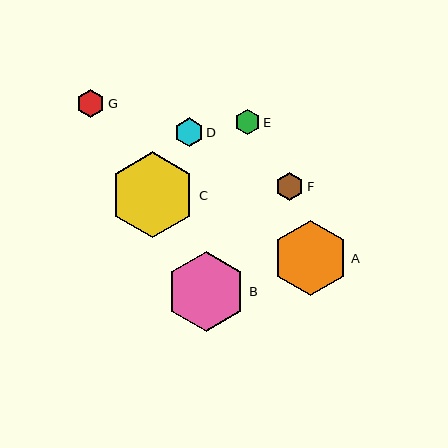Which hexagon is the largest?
Hexagon C is the largest with a size of approximately 86 pixels.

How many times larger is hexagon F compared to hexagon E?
Hexagon F is approximately 1.1 times the size of hexagon E.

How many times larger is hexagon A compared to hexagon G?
Hexagon A is approximately 2.6 times the size of hexagon G.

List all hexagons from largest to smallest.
From largest to smallest: C, B, A, F, G, D, E.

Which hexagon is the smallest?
Hexagon E is the smallest with a size of approximately 25 pixels.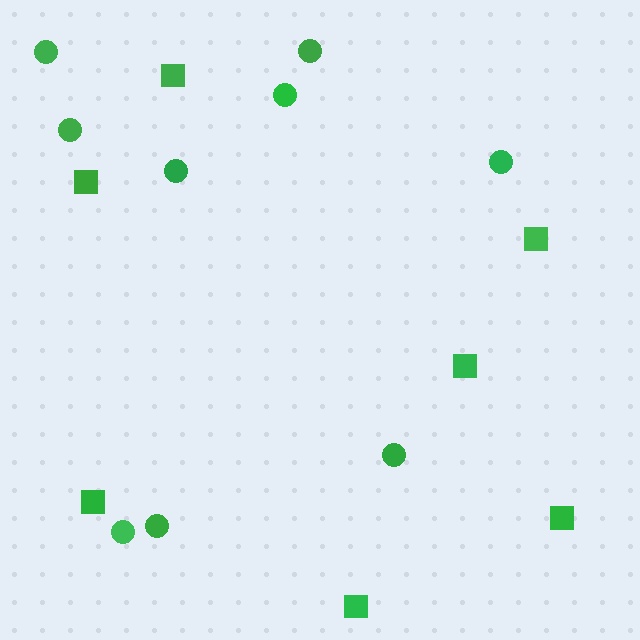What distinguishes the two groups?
There are 2 groups: one group of circles (9) and one group of squares (7).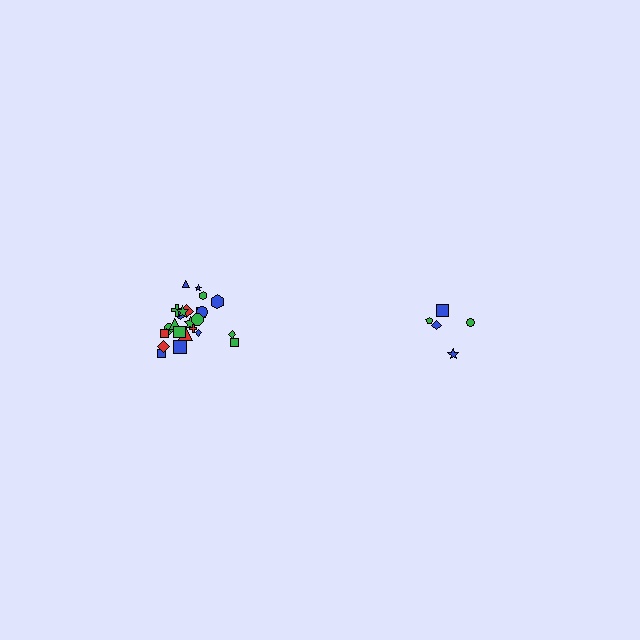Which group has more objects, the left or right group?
The left group.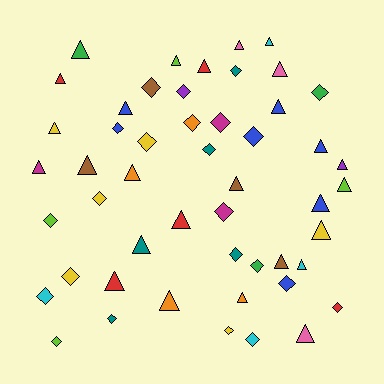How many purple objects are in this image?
There are 2 purple objects.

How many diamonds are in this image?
There are 23 diamonds.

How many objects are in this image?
There are 50 objects.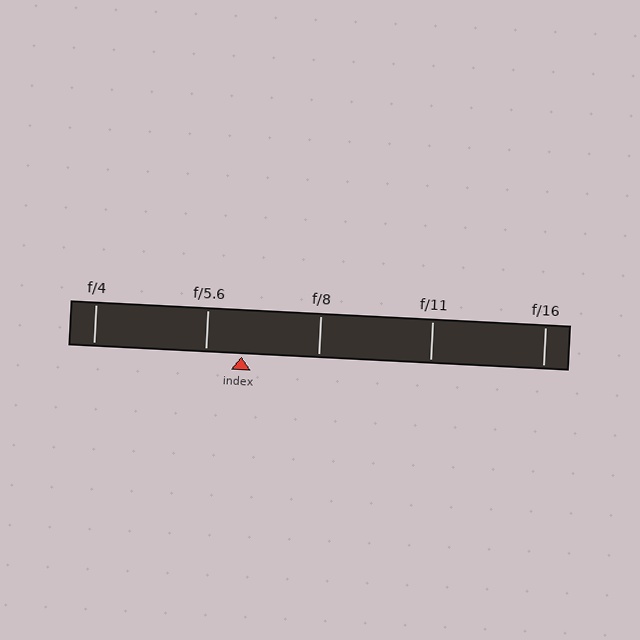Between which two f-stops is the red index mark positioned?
The index mark is between f/5.6 and f/8.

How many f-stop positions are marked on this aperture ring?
There are 5 f-stop positions marked.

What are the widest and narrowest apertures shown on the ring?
The widest aperture shown is f/4 and the narrowest is f/16.